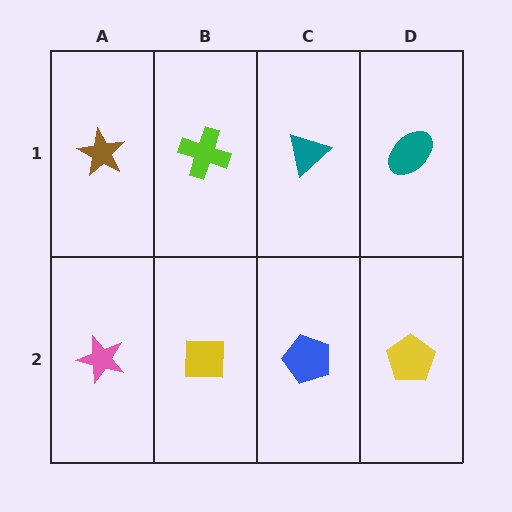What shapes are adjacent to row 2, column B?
A lime cross (row 1, column B), a pink star (row 2, column A), a blue pentagon (row 2, column C).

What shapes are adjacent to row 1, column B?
A yellow square (row 2, column B), a brown star (row 1, column A), a teal triangle (row 1, column C).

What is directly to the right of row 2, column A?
A yellow square.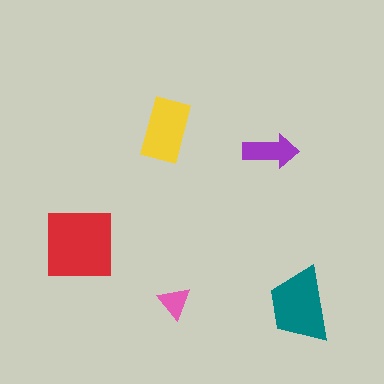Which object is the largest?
The red square.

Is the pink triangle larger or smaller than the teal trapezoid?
Smaller.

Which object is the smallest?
The pink triangle.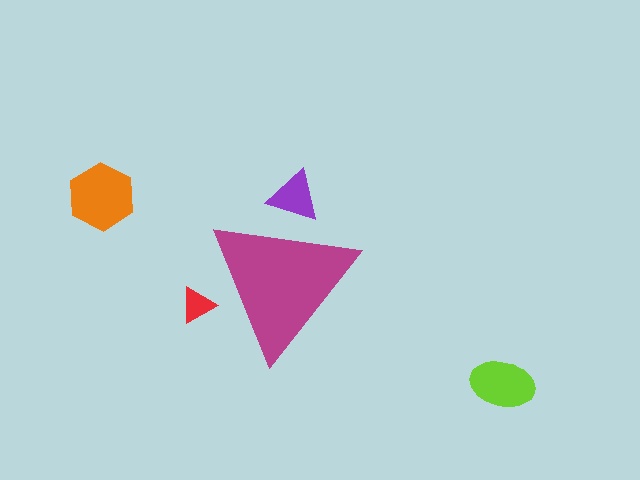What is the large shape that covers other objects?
A magenta triangle.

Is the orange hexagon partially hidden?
No, the orange hexagon is fully visible.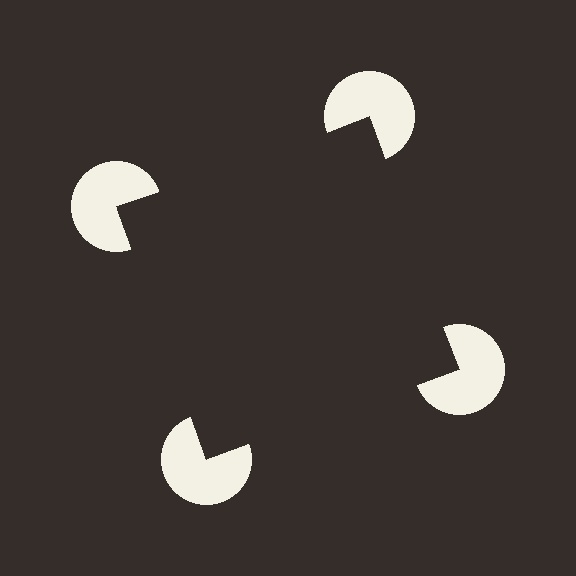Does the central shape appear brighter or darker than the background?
It typically appears slightly darker than the background, even though no actual brightness change is drawn.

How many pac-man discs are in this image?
There are 4 — one at each vertex of the illusory square.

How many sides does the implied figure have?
4 sides.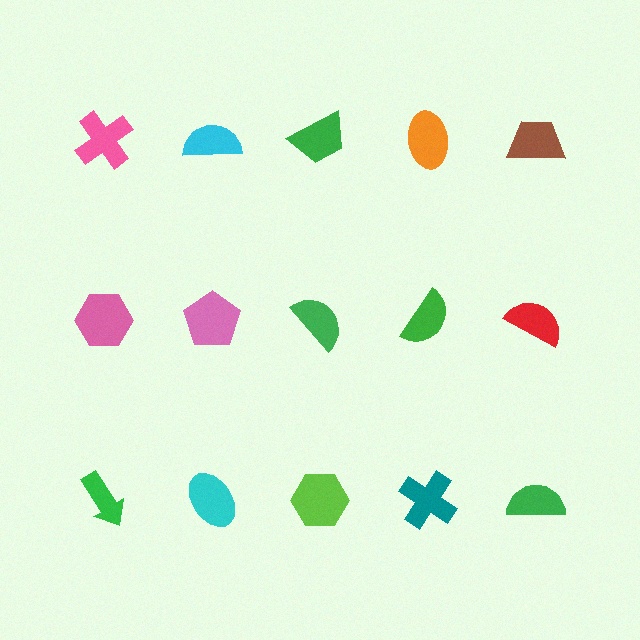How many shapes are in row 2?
5 shapes.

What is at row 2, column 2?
A pink pentagon.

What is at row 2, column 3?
A green semicircle.